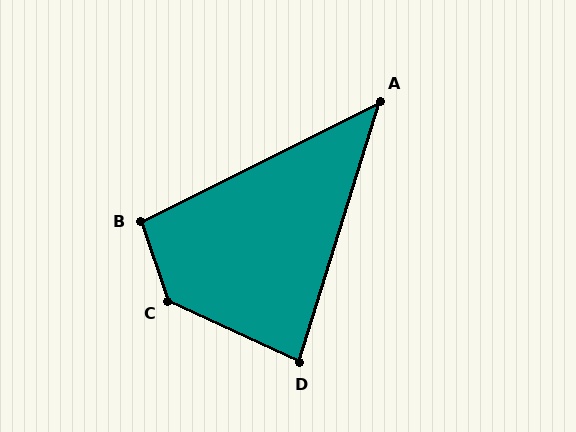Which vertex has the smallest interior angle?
A, at approximately 46 degrees.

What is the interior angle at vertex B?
Approximately 98 degrees (obtuse).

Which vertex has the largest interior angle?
C, at approximately 134 degrees.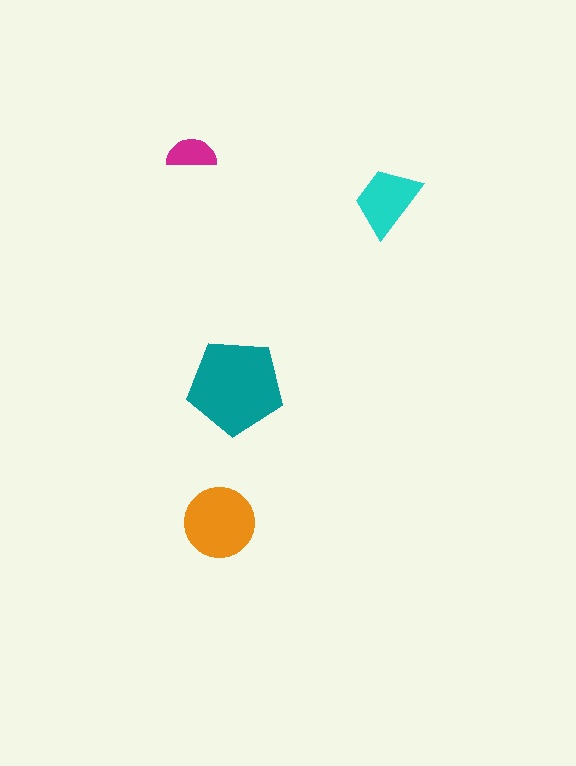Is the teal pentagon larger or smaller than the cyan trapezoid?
Larger.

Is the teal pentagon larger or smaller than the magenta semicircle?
Larger.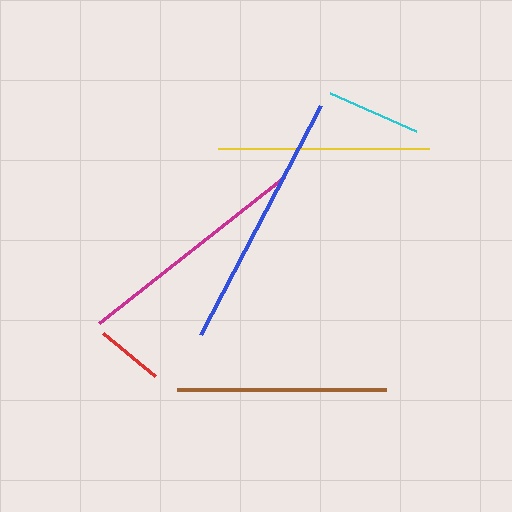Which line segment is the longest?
The blue line is the longest at approximately 259 pixels.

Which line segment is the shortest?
The red line is the shortest at approximately 68 pixels.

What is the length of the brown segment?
The brown segment is approximately 210 pixels long.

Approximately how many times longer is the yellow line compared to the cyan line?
The yellow line is approximately 2.2 times the length of the cyan line.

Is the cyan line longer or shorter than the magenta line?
The magenta line is longer than the cyan line.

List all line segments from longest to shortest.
From longest to shortest: blue, magenta, yellow, brown, cyan, red.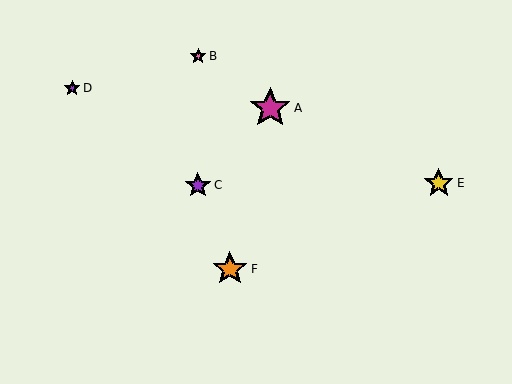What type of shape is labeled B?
Shape B is a pink star.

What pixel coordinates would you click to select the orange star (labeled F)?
Click at (230, 269) to select the orange star F.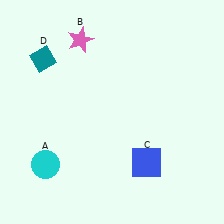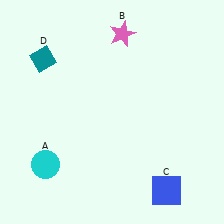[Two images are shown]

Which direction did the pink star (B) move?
The pink star (B) moved right.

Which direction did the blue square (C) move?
The blue square (C) moved down.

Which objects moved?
The objects that moved are: the pink star (B), the blue square (C).